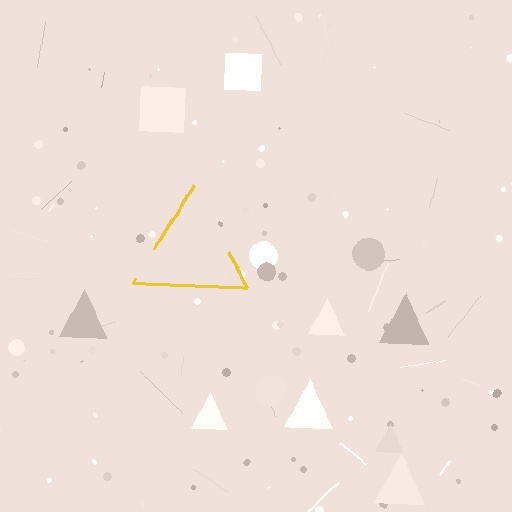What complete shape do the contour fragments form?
The contour fragments form a triangle.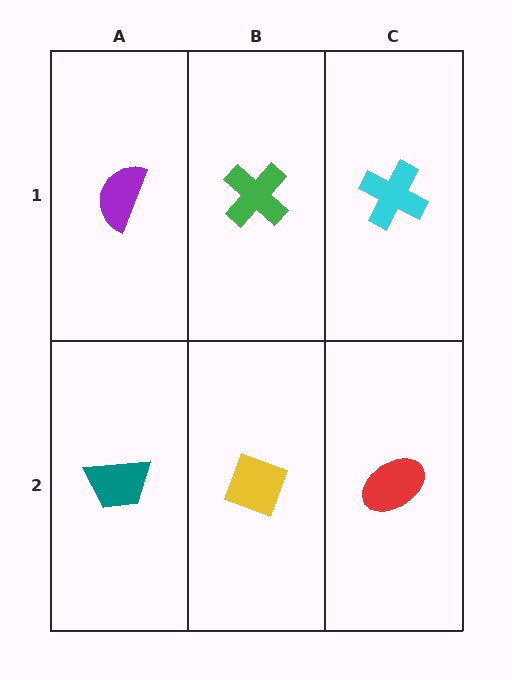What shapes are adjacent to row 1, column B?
A yellow diamond (row 2, column B), a purple semicircle (row 1, column A), a cyan cross (row 1, column C).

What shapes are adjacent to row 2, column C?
A cyan cross (row 1, column C), a yellow diamond (row 2, column B).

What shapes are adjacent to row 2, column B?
A green cross (row 1, column B), a teal trapezoid (row 2, column A), a red ellipse (row 2, column C).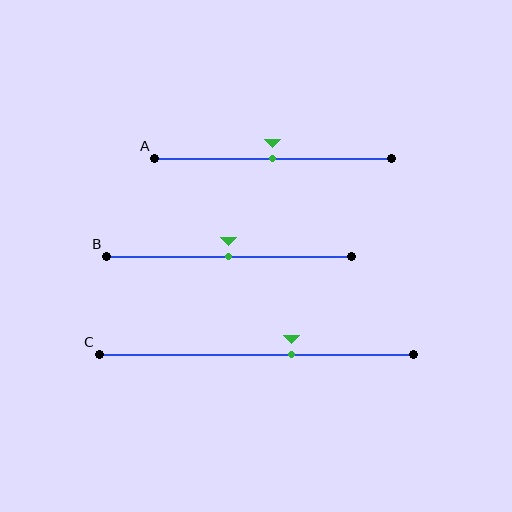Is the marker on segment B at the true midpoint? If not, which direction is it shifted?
Yes, the marker on segment B is at the true midpoint.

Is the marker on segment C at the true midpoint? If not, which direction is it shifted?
No, the marker on segment C is shifted to the right by about 11% of the segment length.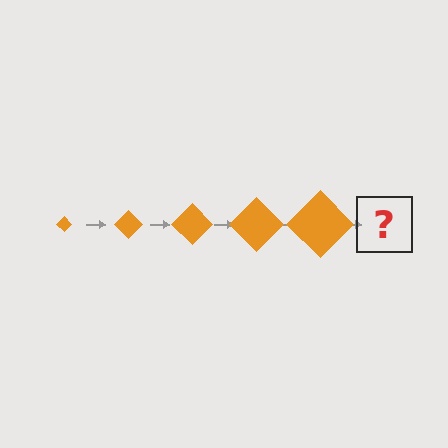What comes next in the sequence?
The next element should be an orange diamond, larger than the previous one.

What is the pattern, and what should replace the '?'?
The pattern is that the diamond gets progressively larger each step. The '?' should be an orange diamond, larger than the previous one.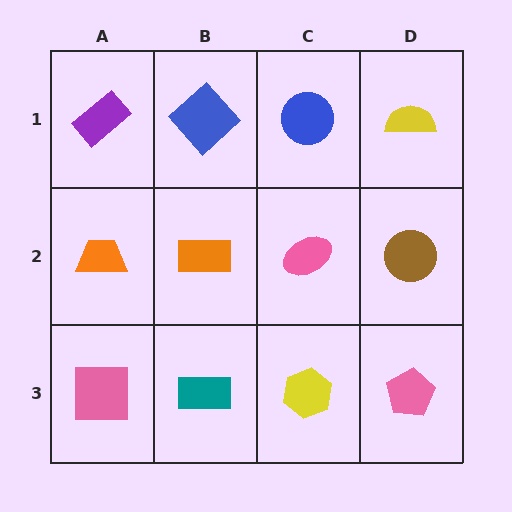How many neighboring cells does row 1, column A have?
2.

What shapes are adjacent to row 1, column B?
An orange rectangle (row 2, column B), a purple rectangle (row 1, column A), a blue circle (row 1, column C).